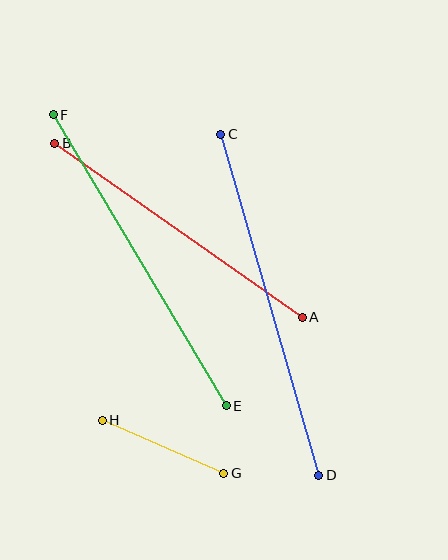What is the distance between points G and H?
The distance is approximately 132 pixels.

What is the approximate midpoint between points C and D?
The midpoint is at approximately (270, 305) pixels.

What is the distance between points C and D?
The distance is approximately 354 pixels.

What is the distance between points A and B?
The distance is approximately 303 pixels.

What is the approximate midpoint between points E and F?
The midpoint is at approximately (140, 260) pixels.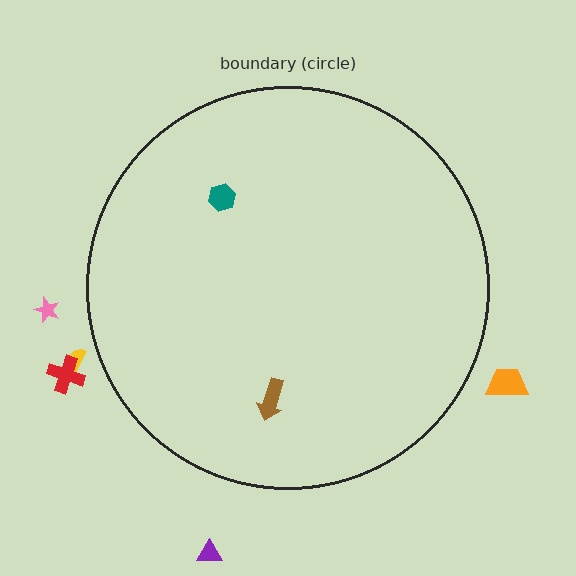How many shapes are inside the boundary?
2 inside, 5 outside.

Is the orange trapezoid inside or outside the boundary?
Outside.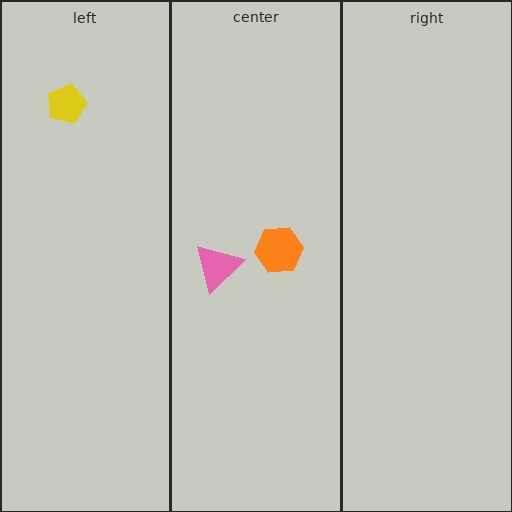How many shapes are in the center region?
2.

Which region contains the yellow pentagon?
The left region.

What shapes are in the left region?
The yellow pentagon.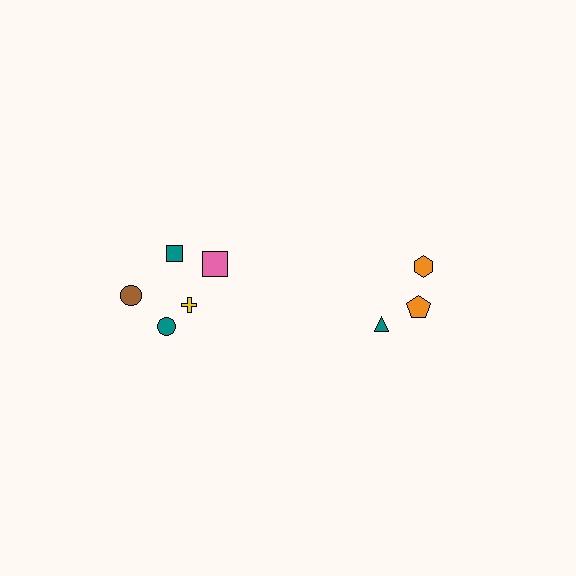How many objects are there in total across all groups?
There are 8 objects.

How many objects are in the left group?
There are 5 objects.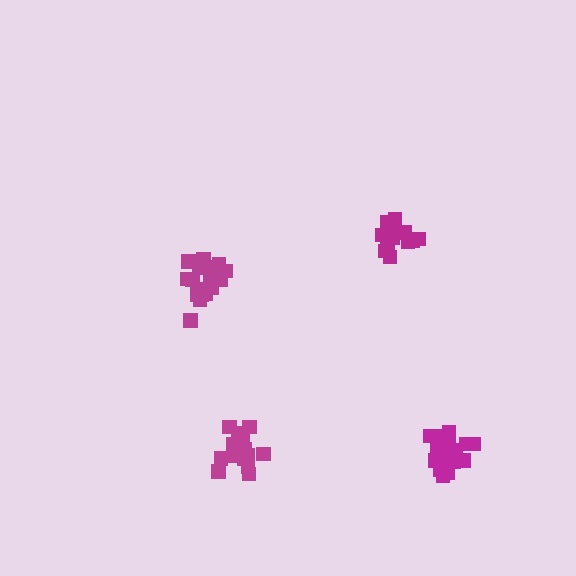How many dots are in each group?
Group 1: 17 dots, Group 2: 18 dots, Group 3: 13 dots, Group 4: 18 dots (66 total).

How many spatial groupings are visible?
There are 4 spatial groupings.